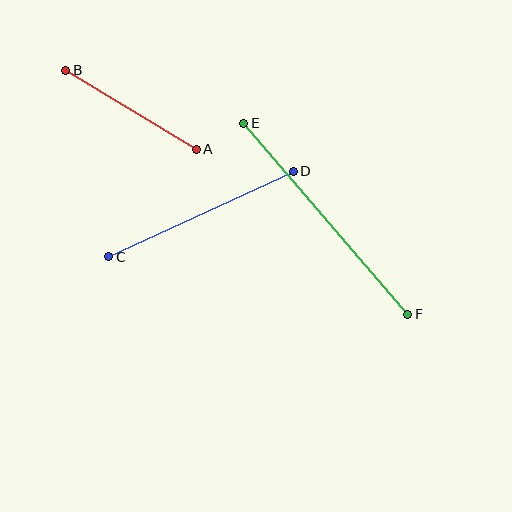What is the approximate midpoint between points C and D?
The midpoint is at approximately (201, 214) pixels.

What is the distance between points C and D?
The distance is approximately 204 pixels.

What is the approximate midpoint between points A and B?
The midpoint is at approximately (131, 110) pixels.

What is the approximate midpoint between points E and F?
The midpoint is at approximately (326, 219) pixels.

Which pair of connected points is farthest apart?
Points E and F are farthest apart.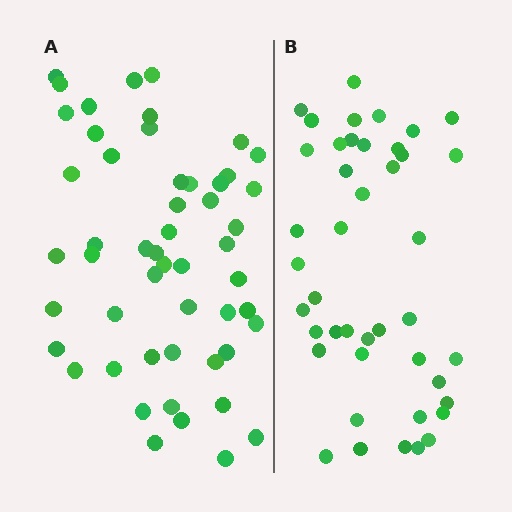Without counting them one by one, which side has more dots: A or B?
Region A (the left region) has more dots.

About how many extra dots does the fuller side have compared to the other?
Region A has roughly 8 or so more dots than region B.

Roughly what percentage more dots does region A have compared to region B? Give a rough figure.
About 20% more.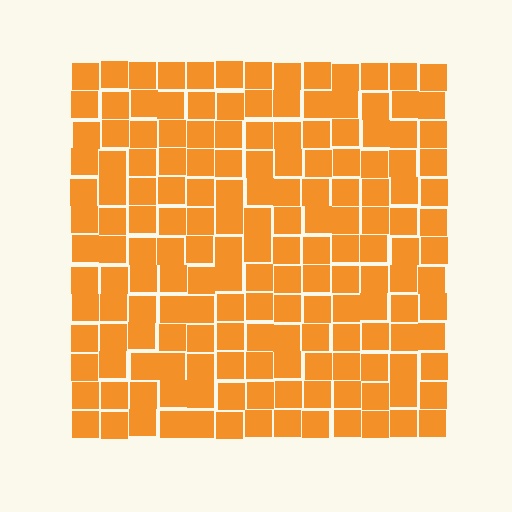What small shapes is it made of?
It is made of small squares.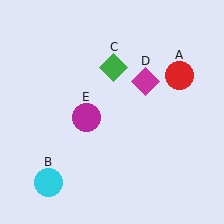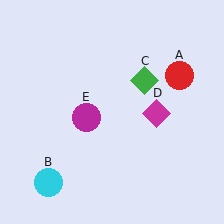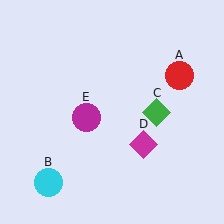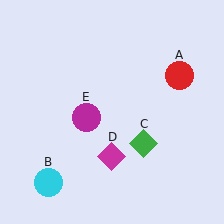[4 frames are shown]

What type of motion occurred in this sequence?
The green diamond (object C), magenta diamond (object D) rotated clockwise around the center of the scene.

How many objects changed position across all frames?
2 objects changed position: green diamond (object C), magenta diamond (object D).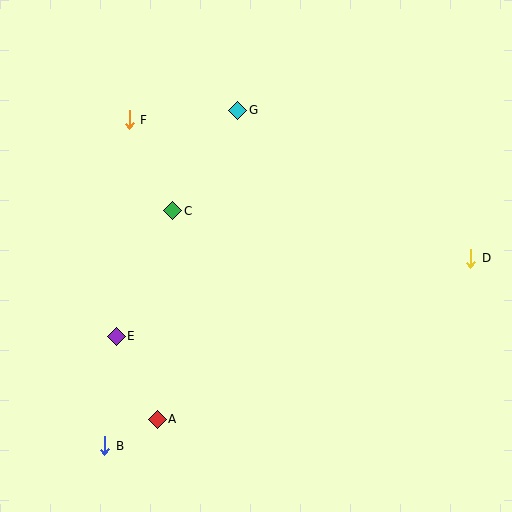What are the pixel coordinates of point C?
Point C is at (173, 211).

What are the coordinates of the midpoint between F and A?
The midpoint between F and A is at (143, 269).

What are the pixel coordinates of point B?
Point B is at (105, 446).